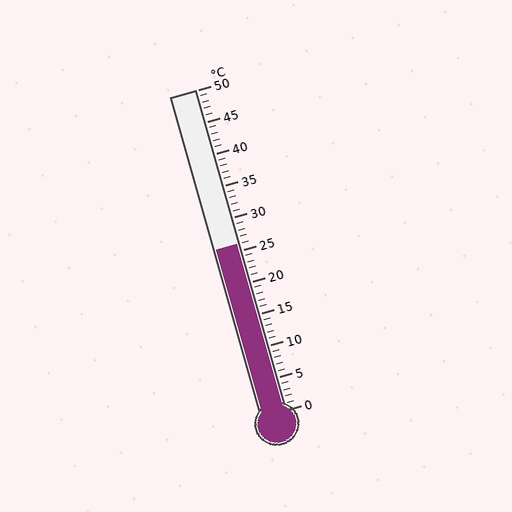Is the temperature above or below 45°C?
The temperature is below 45°C.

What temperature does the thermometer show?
The thermometer shows approximately 26°C.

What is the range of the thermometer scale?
The thermometer scale ranges from 0°C to 50°C.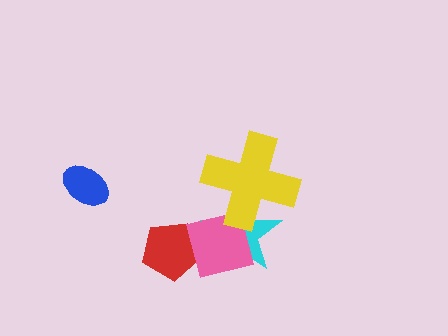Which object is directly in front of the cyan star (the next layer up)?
The pink square is directly in front of the cyan star.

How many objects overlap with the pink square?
3 objects overlap with the pink square.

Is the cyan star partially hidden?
Yes, it is partially covered by another shape.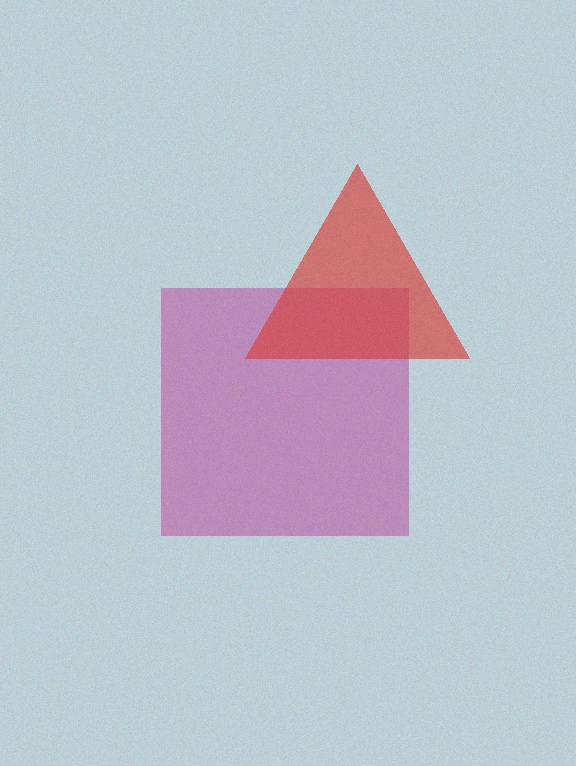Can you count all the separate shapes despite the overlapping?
Yes, there are 2 separate shapes.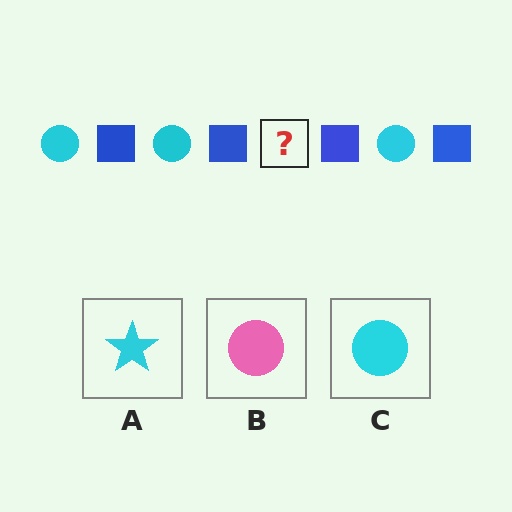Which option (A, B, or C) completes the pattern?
C.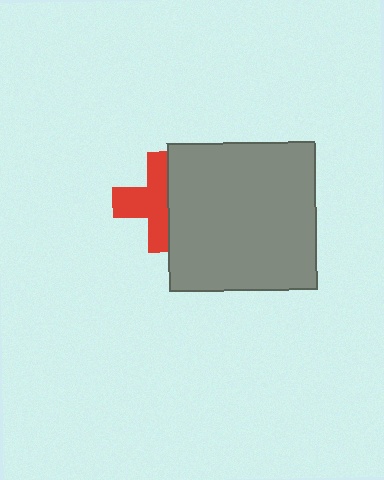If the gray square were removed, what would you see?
You would see the complete red cross.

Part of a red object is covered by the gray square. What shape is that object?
It is a cross.